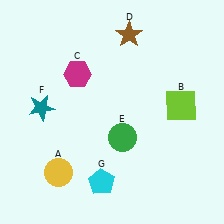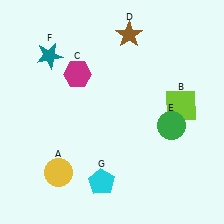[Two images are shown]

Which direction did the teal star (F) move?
The teal star (F) moved up.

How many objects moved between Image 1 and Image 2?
2 objects moved between the two images.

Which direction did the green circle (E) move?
The green circle (E) moved right.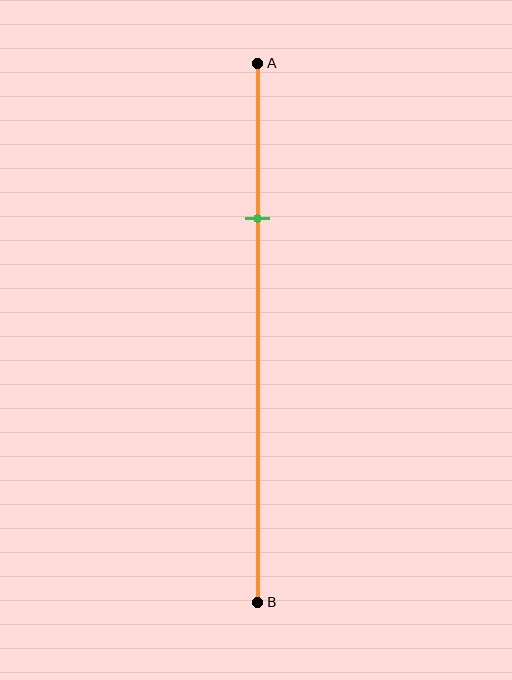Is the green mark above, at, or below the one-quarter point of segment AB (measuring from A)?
The green mark is below the one-quarter point of segment AB.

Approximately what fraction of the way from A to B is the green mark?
The green mark is approximately 30% of the way from A to B.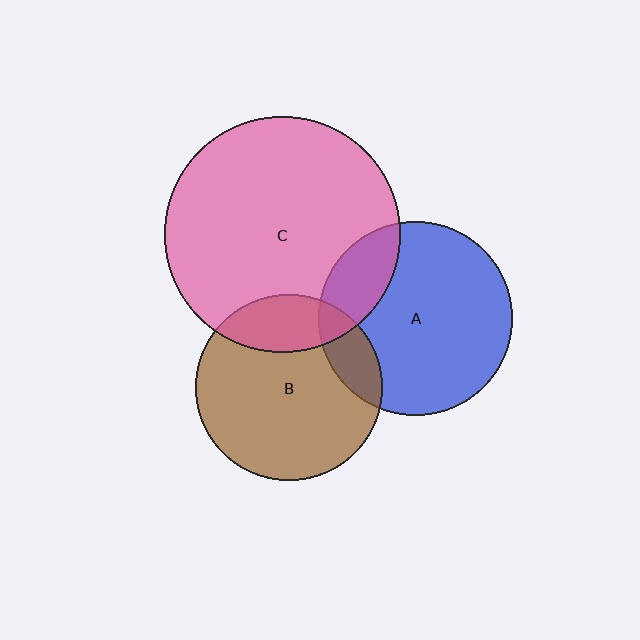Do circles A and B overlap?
Yes.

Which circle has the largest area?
Circle C (pink).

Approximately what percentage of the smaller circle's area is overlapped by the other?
Approximately 15%.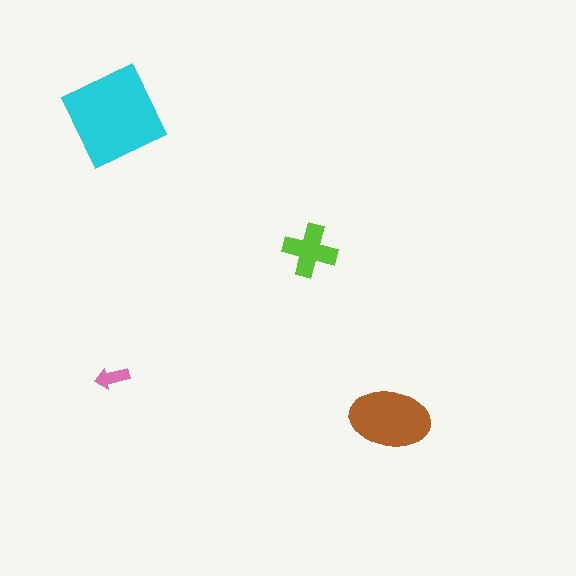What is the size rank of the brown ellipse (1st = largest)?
2nd.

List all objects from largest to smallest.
The cyan square, the brown ellipse, the lime cross, the pink arrow.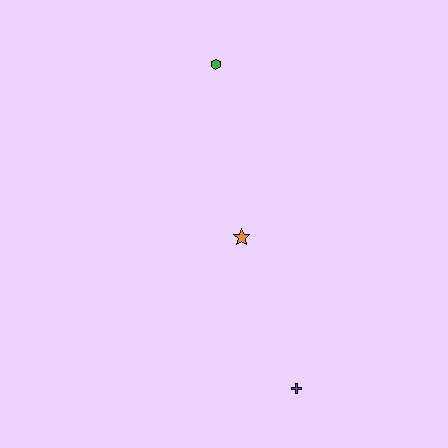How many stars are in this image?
There is 1 star.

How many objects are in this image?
There are 3 objects.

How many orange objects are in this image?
There is 1 orange object.